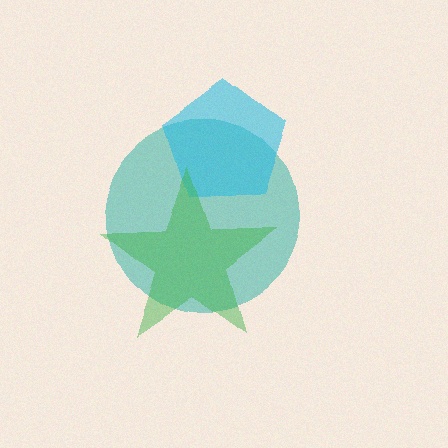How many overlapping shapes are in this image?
There are 3 overlapping shapes in the image.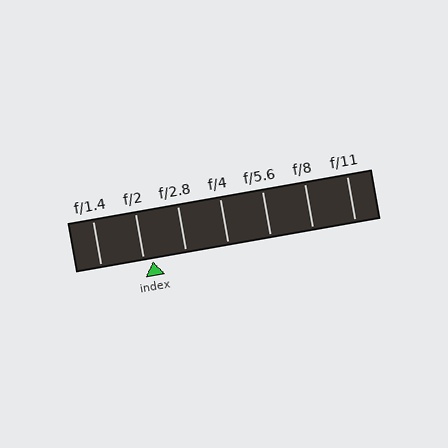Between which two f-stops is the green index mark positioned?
The index mark is between f/2 and f/2.8.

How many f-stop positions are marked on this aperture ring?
There are 7 f-stop positions marked.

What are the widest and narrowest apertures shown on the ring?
The widest aperture shown is f/1.4 and the narrowest is f/11.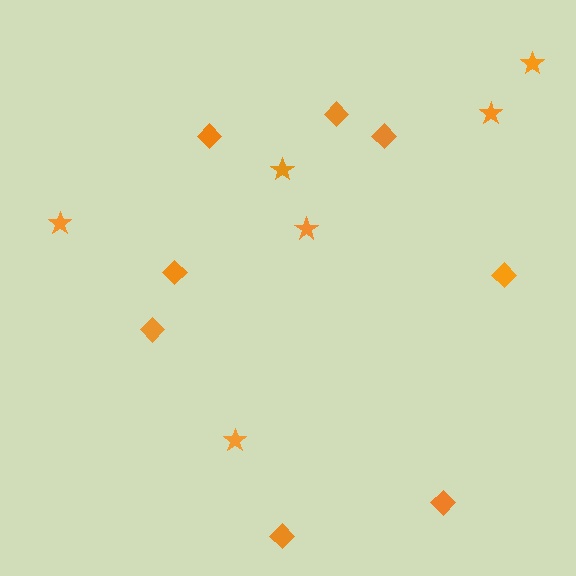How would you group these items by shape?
There are 2 groups: one group of diamonds (8) and one group of stars (6).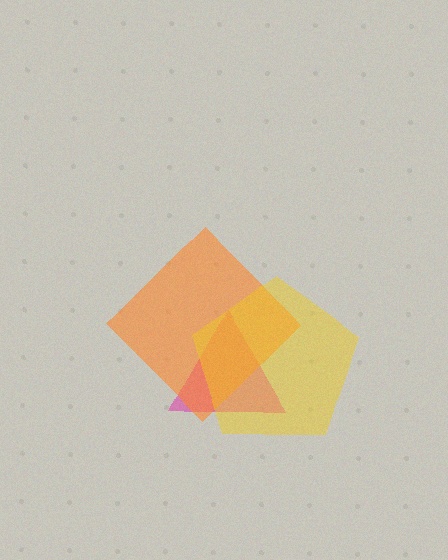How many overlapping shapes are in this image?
There are 3 overlapping shapes in the image.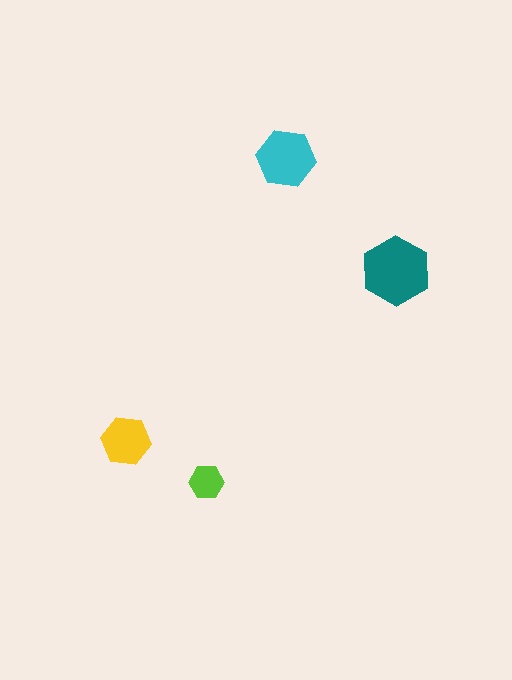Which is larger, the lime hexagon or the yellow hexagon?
The yellow one.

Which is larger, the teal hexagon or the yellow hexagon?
The teal one.